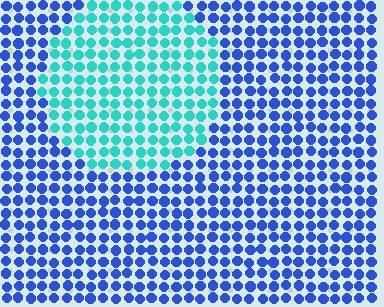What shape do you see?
I see a circle.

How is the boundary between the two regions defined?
The boundary is defined purely by a slight shift in hue (about 52 degrees). Spacing, size, and orientation are identical on both sides.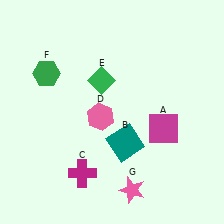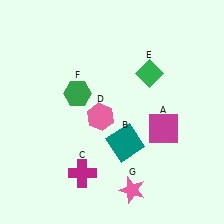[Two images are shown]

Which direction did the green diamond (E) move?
The green diamond (E) moved right.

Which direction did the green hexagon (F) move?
The green hexagon (F) moved right.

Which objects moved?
The objects that moved are: the green diamond (E), the green hexagon (F).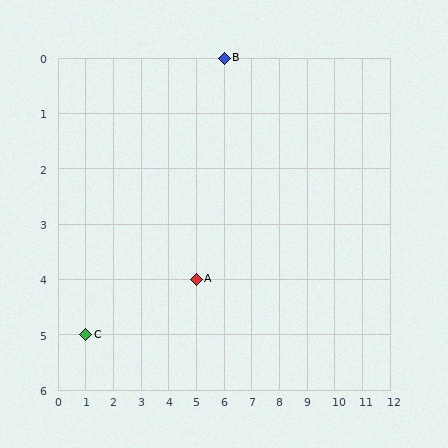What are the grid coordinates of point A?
Point A is at grid coordinates (5, 4).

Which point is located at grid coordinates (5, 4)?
Point A is at (5, 4).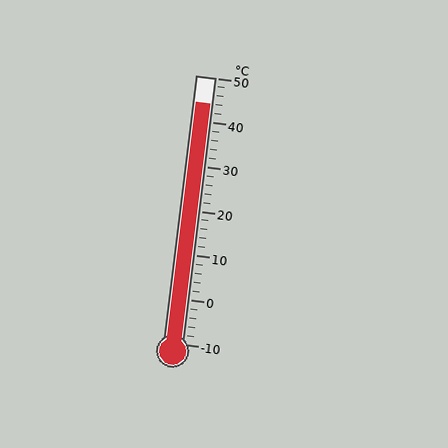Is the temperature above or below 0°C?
The temperature is above 0°C.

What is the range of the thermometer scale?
The thermometer scale ranges from -10°C to 50°C.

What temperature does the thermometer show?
The thermometer shows approximately 44°C.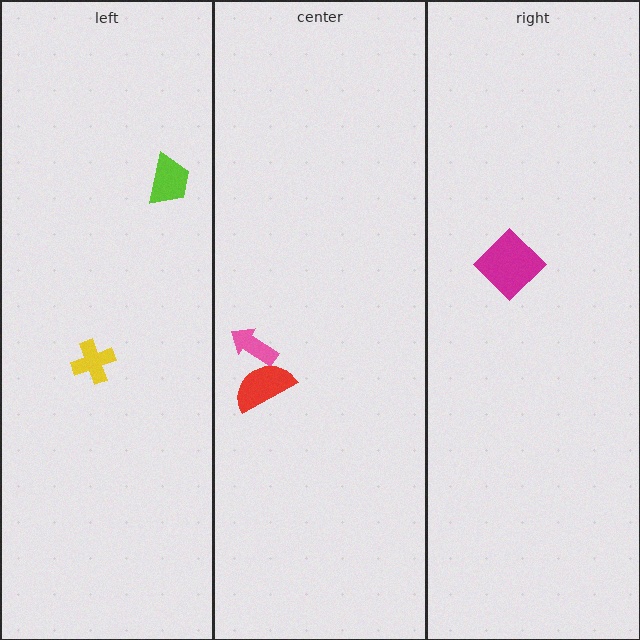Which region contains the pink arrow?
The center region.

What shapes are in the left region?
The lime trapezoid, the yellow cross.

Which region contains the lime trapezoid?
The left region.